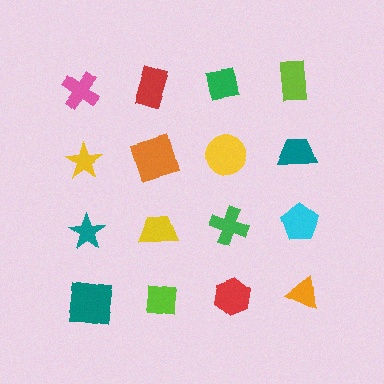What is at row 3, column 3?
A green cross.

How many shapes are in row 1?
4 shapes.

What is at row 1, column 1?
A pink cross.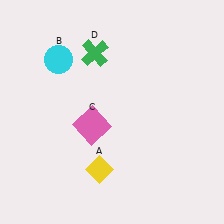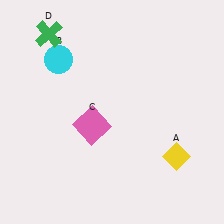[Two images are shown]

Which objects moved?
The objects that moved are: the yellow diamond (A), the green cross (D).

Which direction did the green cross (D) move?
The green cross (D) moved left.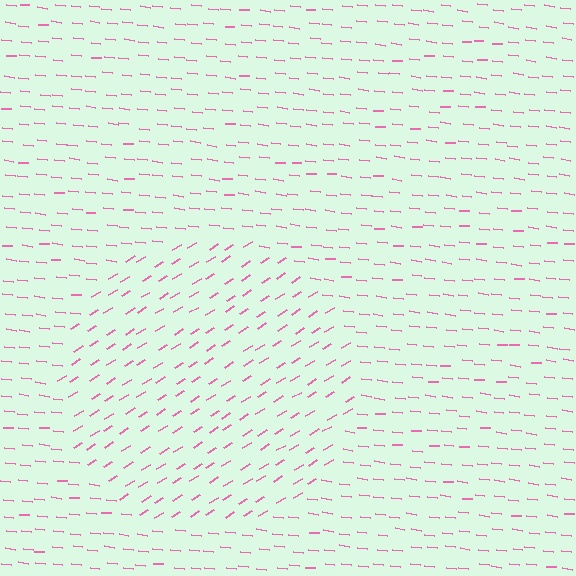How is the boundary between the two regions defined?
The boundary is defined purely by a change in line orientation (approximately 38 degrees difference). All lines are the same color and thickness.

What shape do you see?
I see a circle.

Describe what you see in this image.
The image is filled with small pink line segments. A circle region in the image has lines oriented differently from the surrounding lines, creating a visible texture boundary.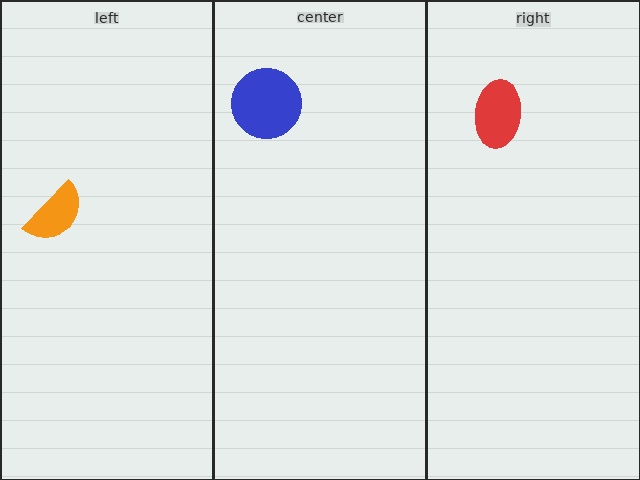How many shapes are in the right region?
1.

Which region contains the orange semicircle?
The left region.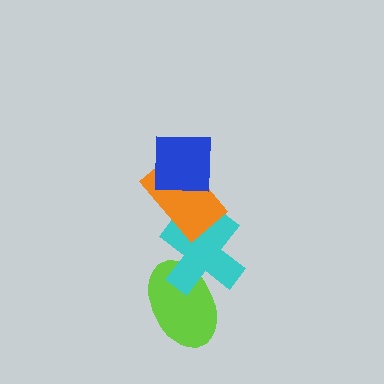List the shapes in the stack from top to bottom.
From top to bottom: the blue square, the orange rectangle, the cyan cross, the lime ellipse.